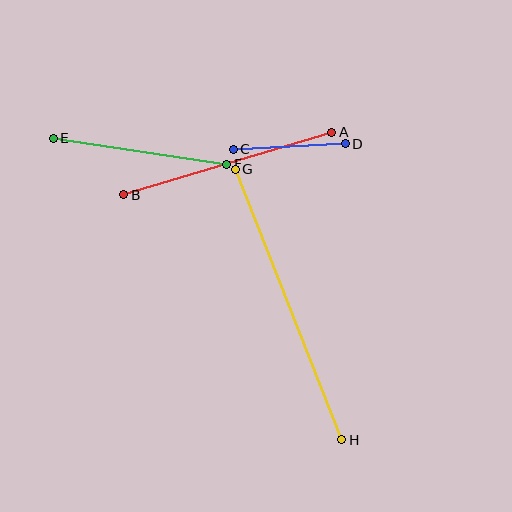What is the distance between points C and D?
The distance is approximately 112 pixels.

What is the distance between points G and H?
The distance is approximately 291 pixels.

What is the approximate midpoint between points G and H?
The midpoint is at approximately (289, 305) pixels.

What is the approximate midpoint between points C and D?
The midpoint is at approximately (289, 147) pixels.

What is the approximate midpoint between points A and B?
The midpoint is at approximately (228, 164) pixels.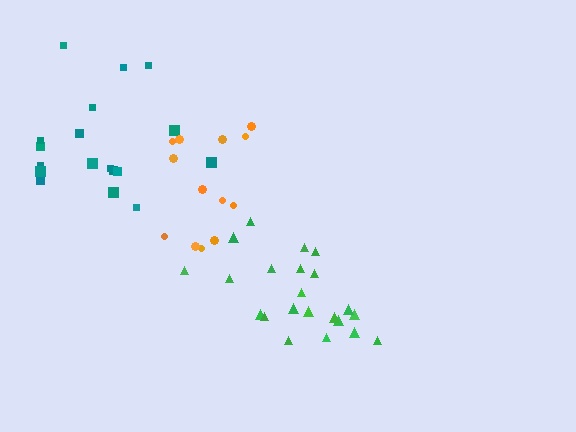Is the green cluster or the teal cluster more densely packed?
Green.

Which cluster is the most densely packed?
Green.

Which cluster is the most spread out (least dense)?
Orange.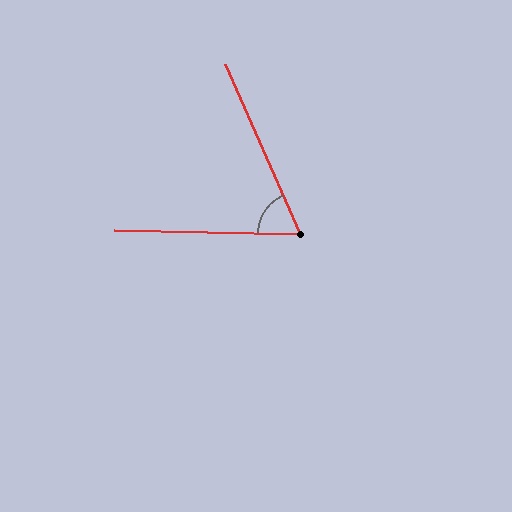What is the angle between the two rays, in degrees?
Approximately 65 degrees.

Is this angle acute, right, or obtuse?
It is acute.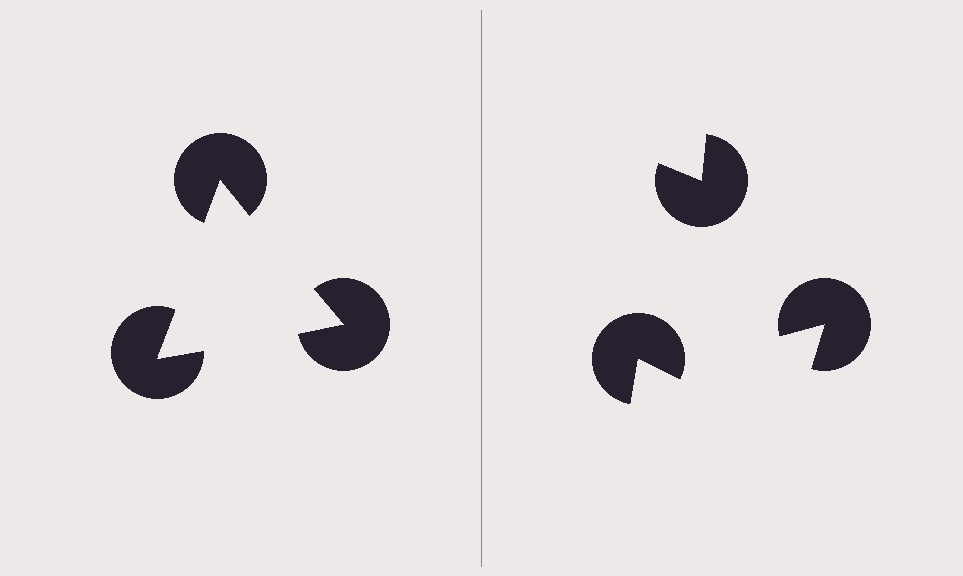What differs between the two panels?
The pac-man discs are positioned identically on both sides; only the wedge orientations differ. On the left they align to a triangle; on the right they are misaligned.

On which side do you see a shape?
An illusory triangle appears on the left side. On the right side the wedge cuts are rotated, so no coherent shape forms.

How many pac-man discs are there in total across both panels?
6 — 3 on each side.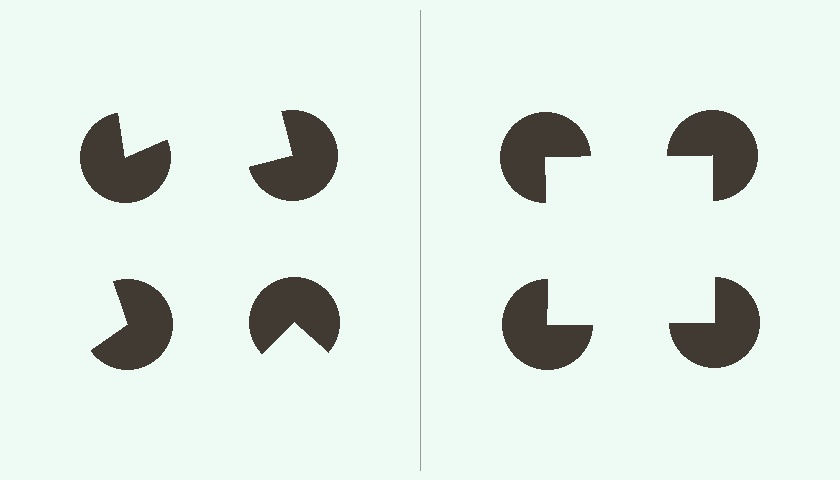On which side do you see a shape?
An illusory square appears on the right side. On the left side the wedge cuts are rotated, so no coherent shape forms.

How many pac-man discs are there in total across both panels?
8 — 4 on each side.